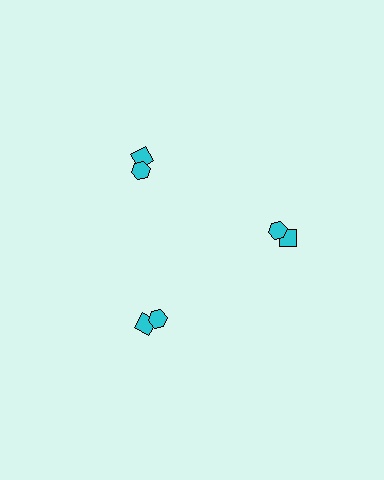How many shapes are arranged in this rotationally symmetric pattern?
There are 6 shapes, arranged in 3 groups of 2.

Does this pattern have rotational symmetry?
Yes, this pattern has 3-fold rotational symmetry. It looks the same after rotating 120 degrees around the center.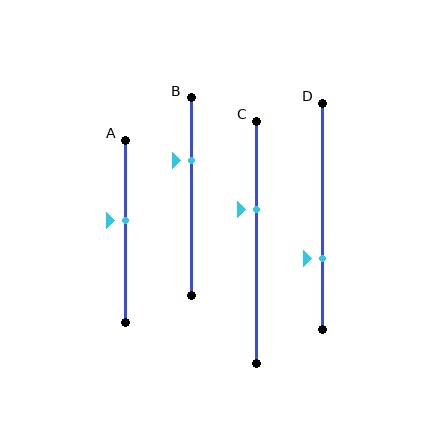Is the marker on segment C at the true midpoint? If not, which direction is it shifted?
No, the marker on segment C is shifted upward by about 13% of the segment length.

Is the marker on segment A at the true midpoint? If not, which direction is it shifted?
No, the marker on segment A is shifted upward by about 6% of the segment length.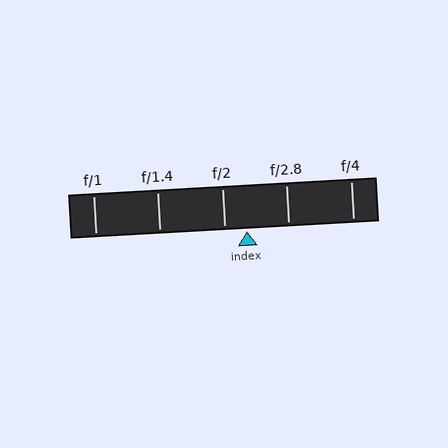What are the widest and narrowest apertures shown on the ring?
The widest aperture shown is f/1 and the narrowest is f/4.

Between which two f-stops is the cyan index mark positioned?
The index mark is between f/2 and f/2.8.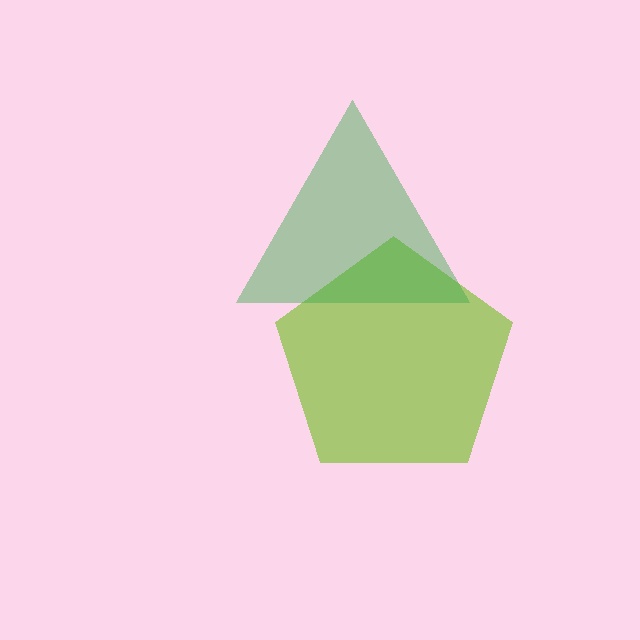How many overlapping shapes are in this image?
There are 2 overlapping shapes in the image.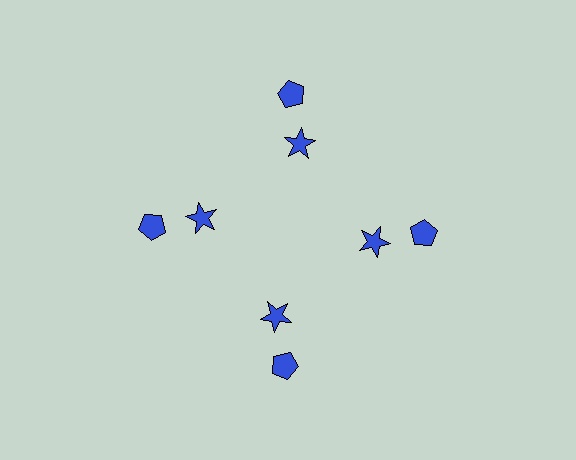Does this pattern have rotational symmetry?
Yes, this pattern has 4-fold rotational symmetry. It looks the same after rotating 90 degrees around the center.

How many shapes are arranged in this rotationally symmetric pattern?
There are 8 shapes, arranged in 4 groups of 2.